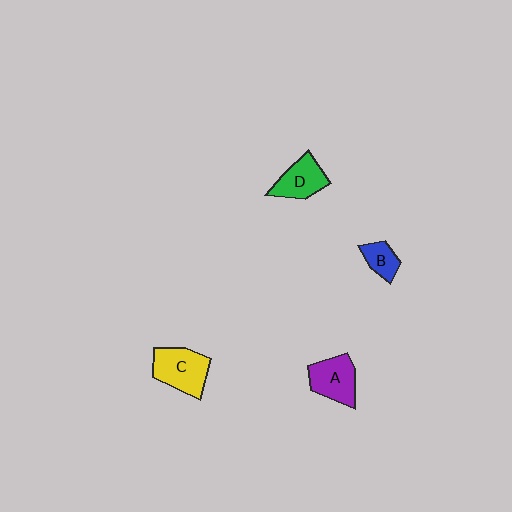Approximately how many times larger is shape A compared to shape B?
Approximately 1.8 times.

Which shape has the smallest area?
Shape B (blue).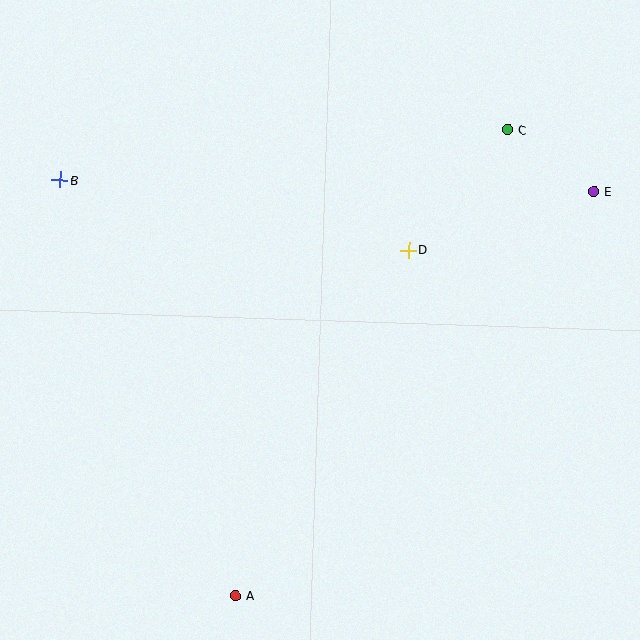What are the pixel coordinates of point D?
Point D is at (409, 250).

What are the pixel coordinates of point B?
Point B is at (60, 180).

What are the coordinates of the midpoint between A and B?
The midpoint between A and B is at (148, 388).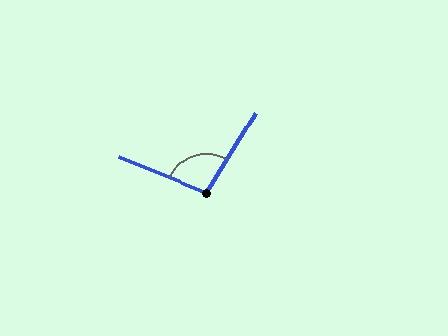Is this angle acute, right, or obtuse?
It is obtuse.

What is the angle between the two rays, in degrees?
Approximately 100 degrees.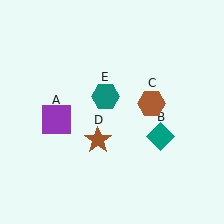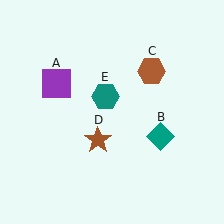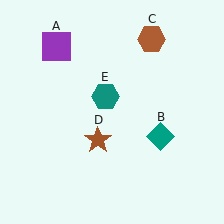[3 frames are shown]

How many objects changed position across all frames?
2 objects changed position: purple square (object A), brown hexagon (object C).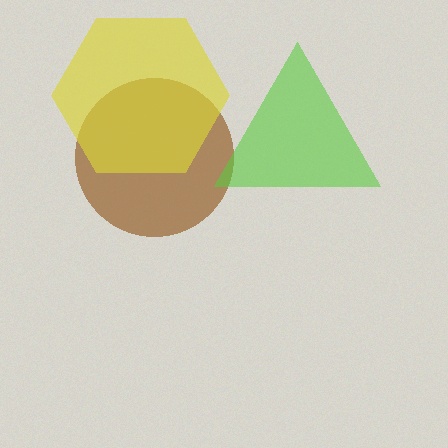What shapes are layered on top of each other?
The layered shapes are: a brown circle, a lime triangle, a yellow hexagon.